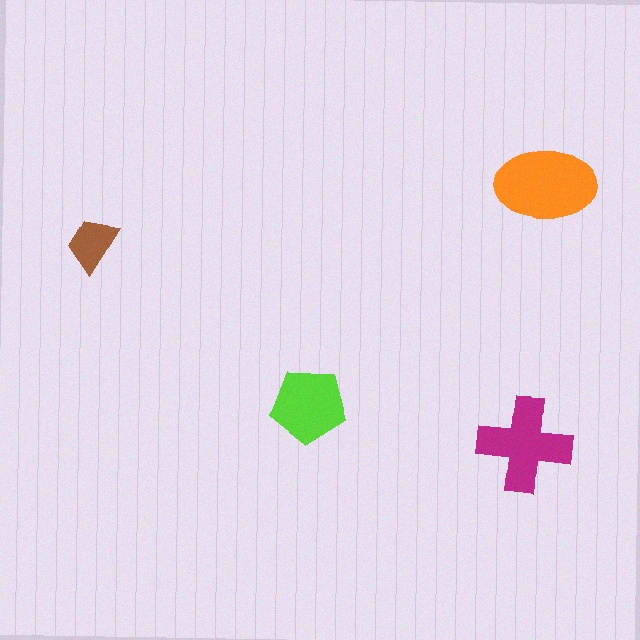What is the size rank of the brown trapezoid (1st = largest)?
4th.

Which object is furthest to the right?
The orange ellipse is rightmost.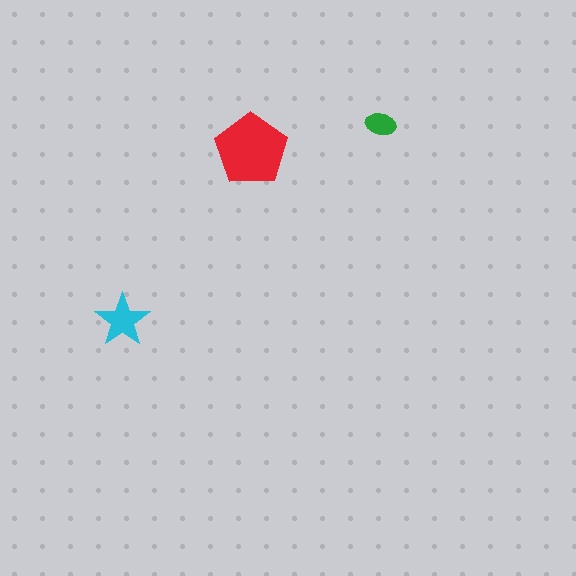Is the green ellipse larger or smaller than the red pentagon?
Smaller.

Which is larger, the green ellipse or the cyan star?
The cyan star.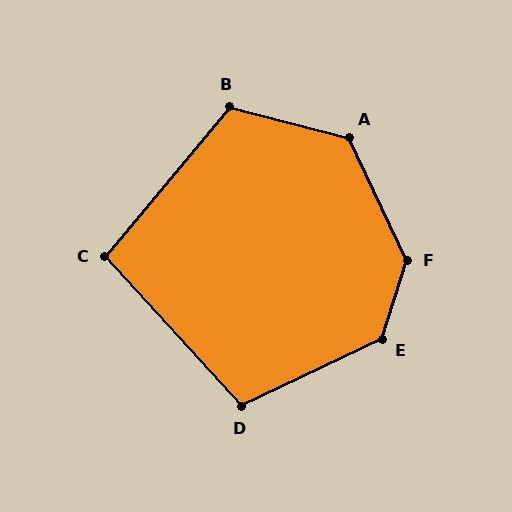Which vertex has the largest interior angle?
F, at approximately 137 degrees.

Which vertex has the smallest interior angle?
C, at approximately 98 degrees.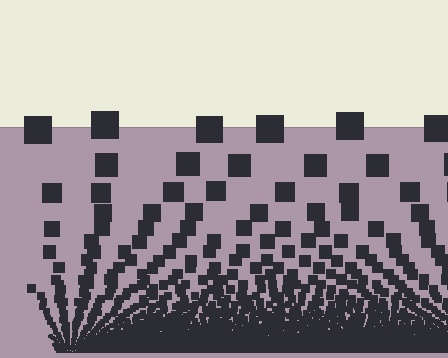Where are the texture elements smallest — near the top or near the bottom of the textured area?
Near the bottom.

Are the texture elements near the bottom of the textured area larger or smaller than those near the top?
Smaller. The gradient is inverted — elements near the bottom are smaller and denser.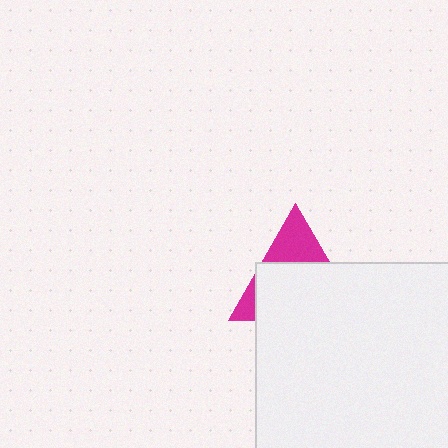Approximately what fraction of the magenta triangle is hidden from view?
Roughly 67% of the magenta triangle is hidden behind the white square.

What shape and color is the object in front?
The object in front is a white square.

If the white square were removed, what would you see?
You would see the complete magenta triangle.